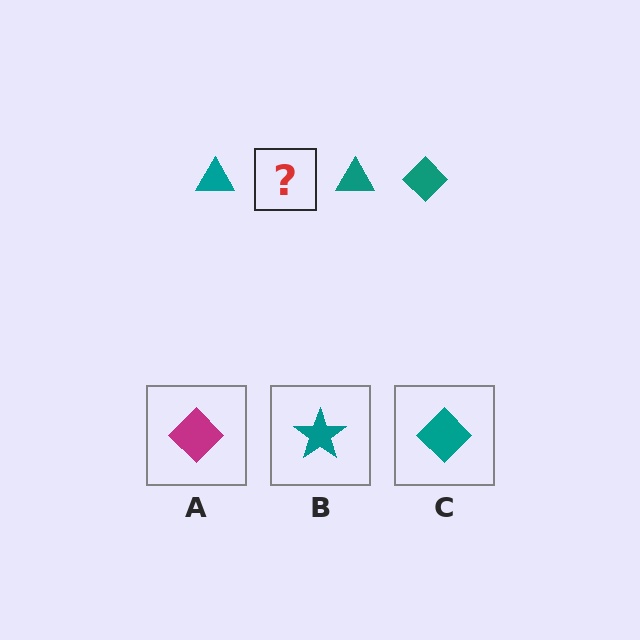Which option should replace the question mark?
Option C.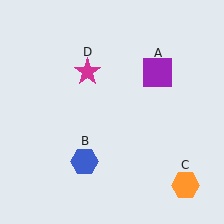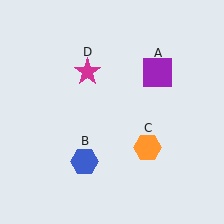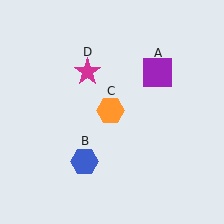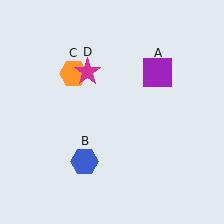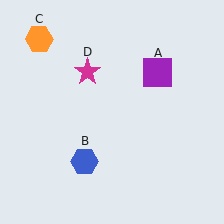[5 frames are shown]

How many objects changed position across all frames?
1 object changed position: orange hexagon (object C).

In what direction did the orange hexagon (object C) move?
The orange hexagon (object C) moved up and to the left.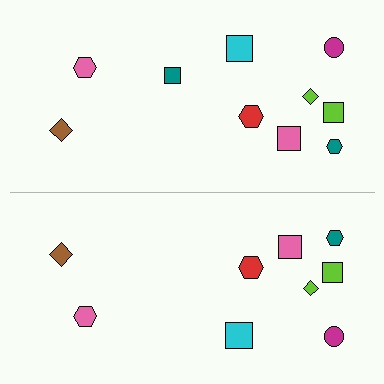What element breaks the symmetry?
A teal square is missing from the bottom side.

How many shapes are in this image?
There are 19 shapes in this image.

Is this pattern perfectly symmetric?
No, the pattern is not perfectly symmetric. A teal square is missing from the bottom side.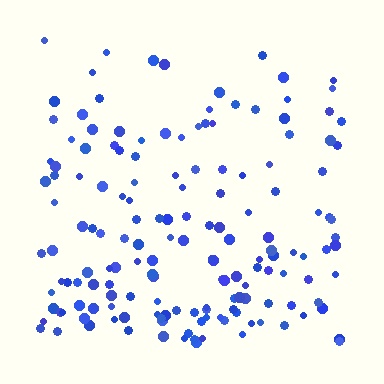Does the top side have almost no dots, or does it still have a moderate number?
Still a moderate number, just noticeably fewer than the bottom.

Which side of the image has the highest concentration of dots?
The bottom.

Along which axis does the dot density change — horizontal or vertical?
Vertical.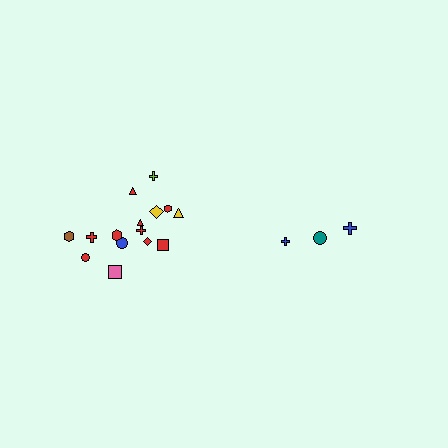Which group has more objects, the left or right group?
The left group.